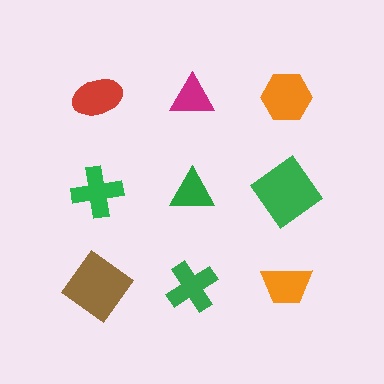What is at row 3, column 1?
A brown diamond.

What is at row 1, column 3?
An orange hexagon.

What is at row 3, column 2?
A green cross.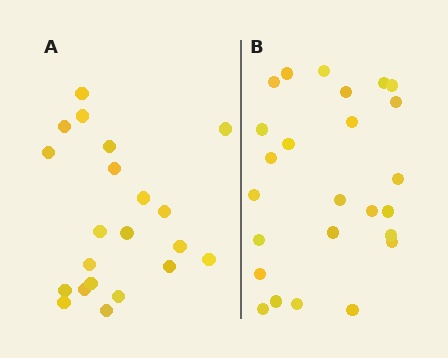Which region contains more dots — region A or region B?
Region B (the right region) has more dots.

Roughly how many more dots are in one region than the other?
Region B has about 4 more dots than region A.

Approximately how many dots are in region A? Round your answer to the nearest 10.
About 20 dots. (The exact count is 21, which rounds to 20.)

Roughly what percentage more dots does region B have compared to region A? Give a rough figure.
About 20% more.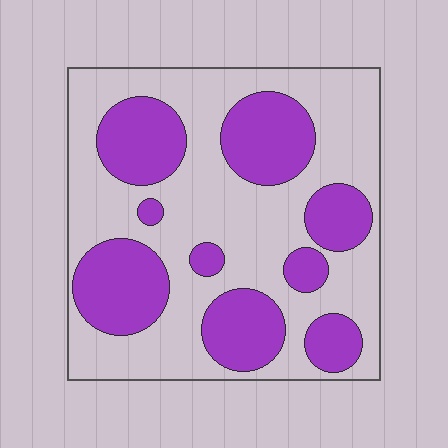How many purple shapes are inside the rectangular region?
9.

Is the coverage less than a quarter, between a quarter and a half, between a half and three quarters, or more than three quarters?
Between a quarter and a half.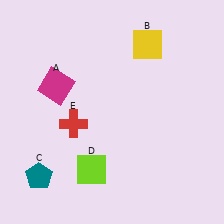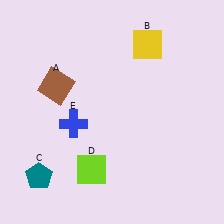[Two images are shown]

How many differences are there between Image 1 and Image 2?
There are 2 differences between the two images.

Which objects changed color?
A changed from magenta to brown. E changed from red to blue.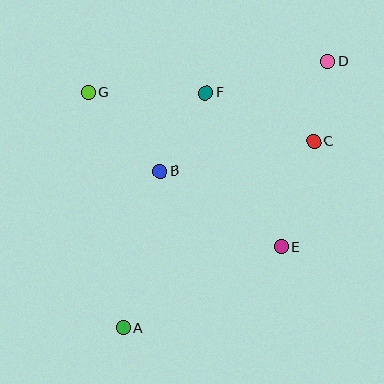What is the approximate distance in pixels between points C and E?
The distance between C and E is approximately 111 pixels.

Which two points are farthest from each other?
Points A and D are farthest from each other.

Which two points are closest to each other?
Points C and D are closest to each other.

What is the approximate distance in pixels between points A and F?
The distance between A and F is approximately 249 pixels.